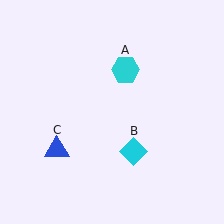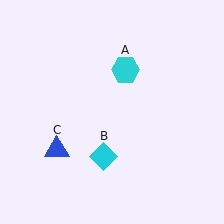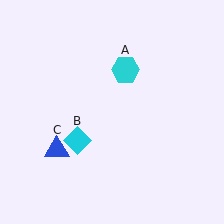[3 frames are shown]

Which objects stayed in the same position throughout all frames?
Cyan hexagon (object A) and blue triangle (object C) remained stationary.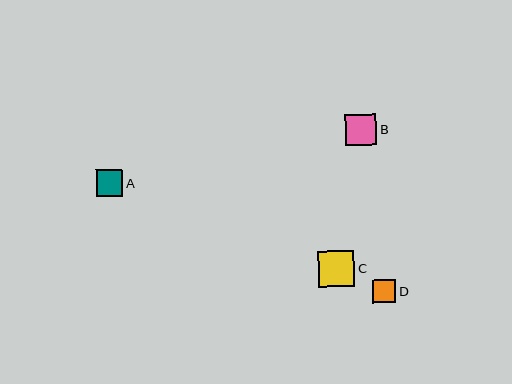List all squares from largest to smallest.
From largest to smallest: C, B, A, D.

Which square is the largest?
Square C is the largest with a size of approximately 36 pixels.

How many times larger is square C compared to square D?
Square C is approximately 1.6 times the size of square D.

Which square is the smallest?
Square D is the smallest with a size of approximately 23 pixels.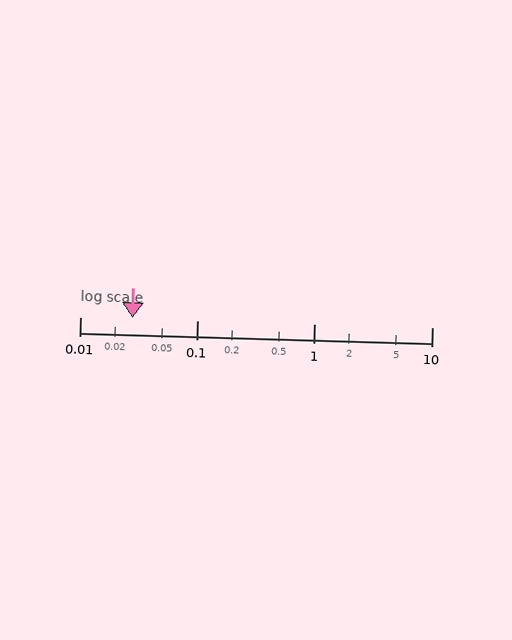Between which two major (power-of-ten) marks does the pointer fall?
The pointer is between 0.01 and 0.1.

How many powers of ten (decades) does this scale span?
The scale spans 3 decades, from 0.01 to 10.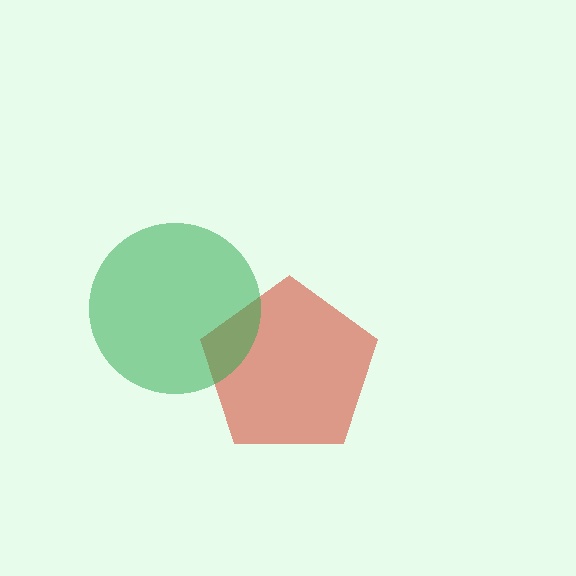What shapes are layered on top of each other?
The layered shapes are: a red pentagon, a green circle.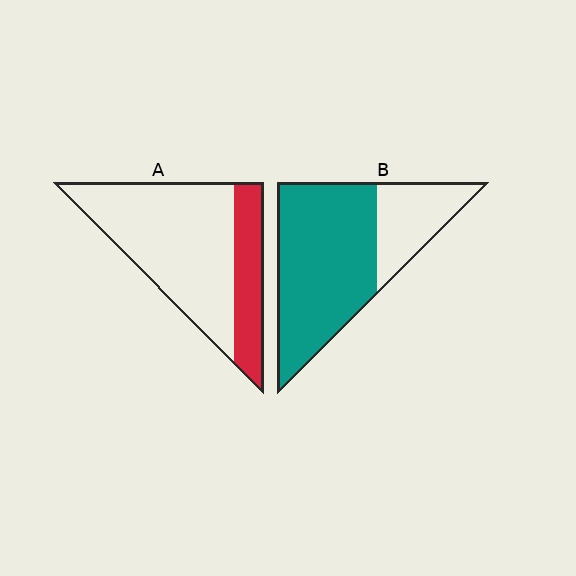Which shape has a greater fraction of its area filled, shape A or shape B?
Shape B.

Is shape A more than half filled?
No.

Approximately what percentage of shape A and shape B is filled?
A is approximately 25% and B is approximately 70%.